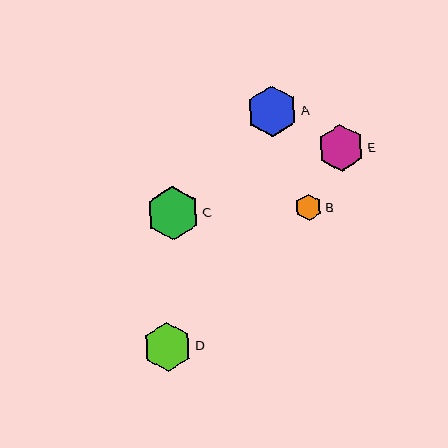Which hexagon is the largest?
Hexagon C is the largest with a size of approximately 54 pixels.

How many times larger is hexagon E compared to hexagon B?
Hexagon E is approximately 1.8 times the size of hexagon B.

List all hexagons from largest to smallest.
From largest to smallest: C, A, D, E, B.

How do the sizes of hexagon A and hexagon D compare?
Hexagon A and hexagon D are approximately the same size.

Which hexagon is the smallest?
Hexagon B is the smallest with a size of approximately 27 pixels.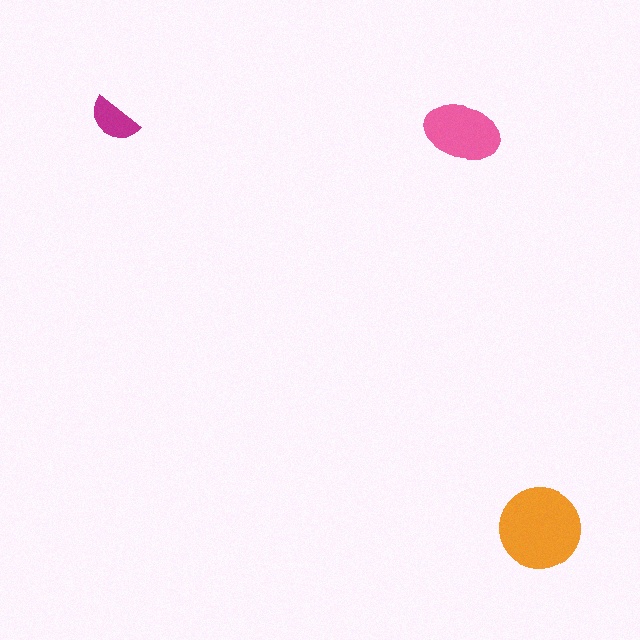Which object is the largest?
The orange circle.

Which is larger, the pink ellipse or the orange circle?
The orange circle.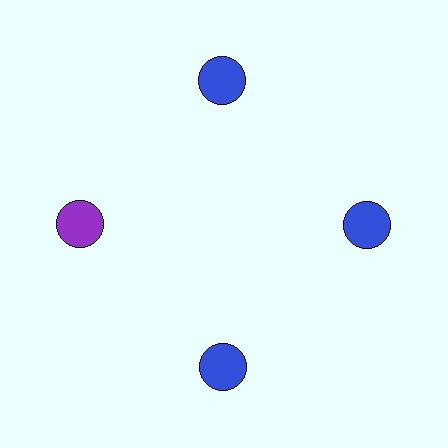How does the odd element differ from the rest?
It has a different color: purple instead of blue.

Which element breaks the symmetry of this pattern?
The purple circle at roughly the 9 o'clock position breaks the symmetry. All other shapes are blue circles.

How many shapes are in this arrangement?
There are 4 shapes arranged in a ring pattern.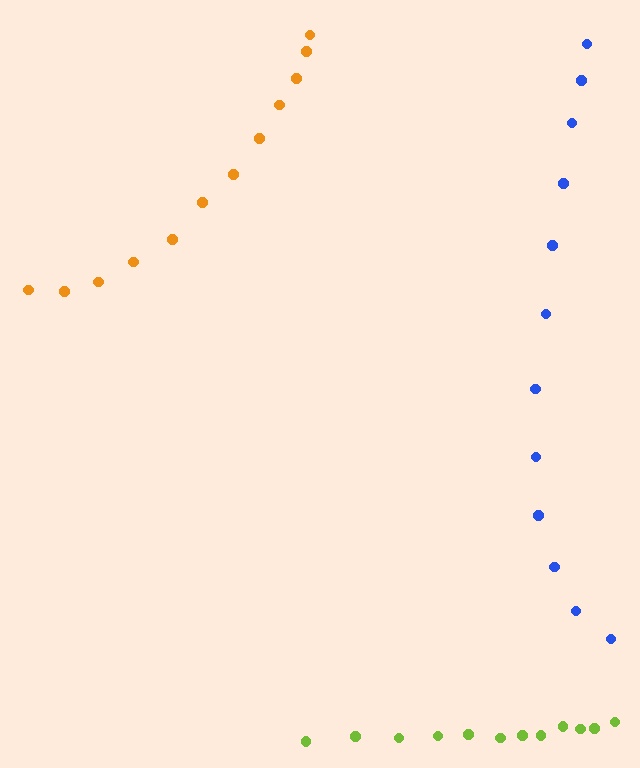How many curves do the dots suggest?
There are 3 distinct paths.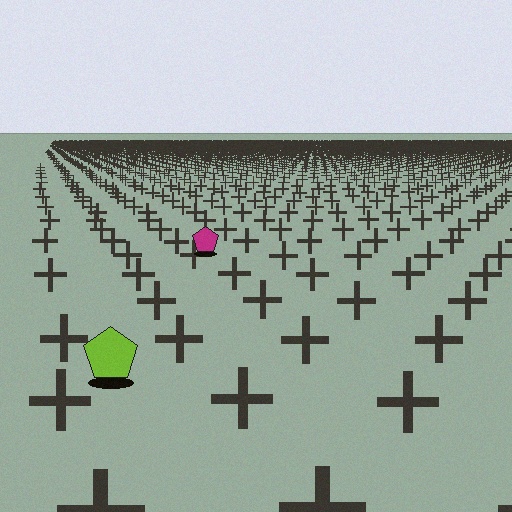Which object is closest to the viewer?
The lime pentagon is closest. The texture marks near it are larger and more spread out.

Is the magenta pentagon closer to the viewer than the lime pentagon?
No. The lime pentagon is closer — you can tell from the texture gradient: the ground texture is coarser near it.